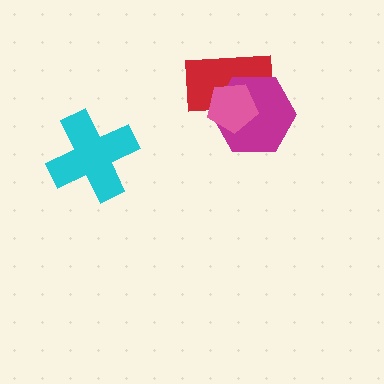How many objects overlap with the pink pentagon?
2 objects overlap with the pink pentagon.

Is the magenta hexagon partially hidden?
Yes, it is partially covered by another shape.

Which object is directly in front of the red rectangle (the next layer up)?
The magenta hexagon is directly in front of the red rectangle.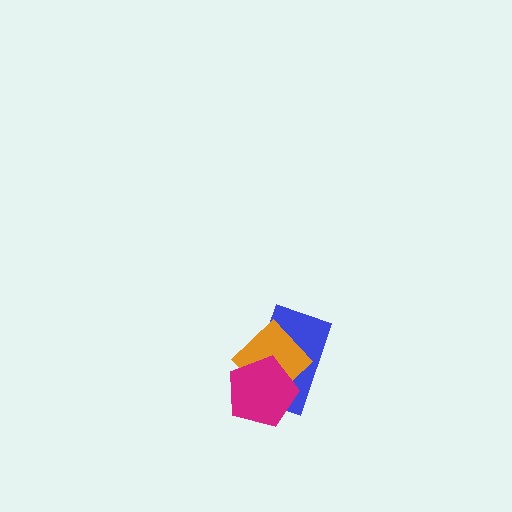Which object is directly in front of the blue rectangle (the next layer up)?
The orange diamond is directly in front of the blue rectangle.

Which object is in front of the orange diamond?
The magenta pentagon is in front of the orange diamond.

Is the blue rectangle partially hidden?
Yes, it is partially covered by another shape.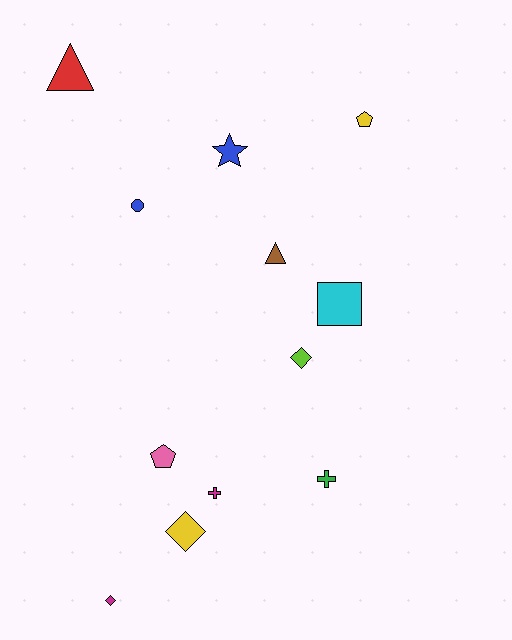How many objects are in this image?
There are 12 objects.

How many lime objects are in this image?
There is 1 lime object.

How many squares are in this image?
There is 1 square.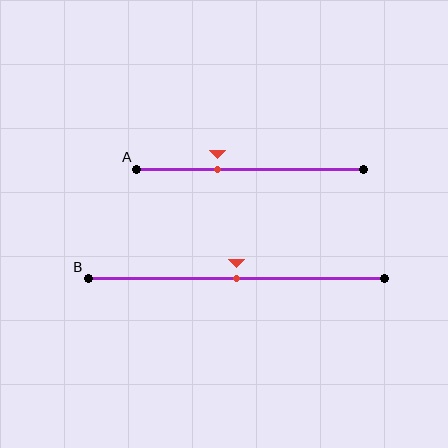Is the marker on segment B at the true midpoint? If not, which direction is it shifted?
Yes, the marker on segment B is at the true midpoint.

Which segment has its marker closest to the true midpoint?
Segment B has its marker closest to the true midpoint.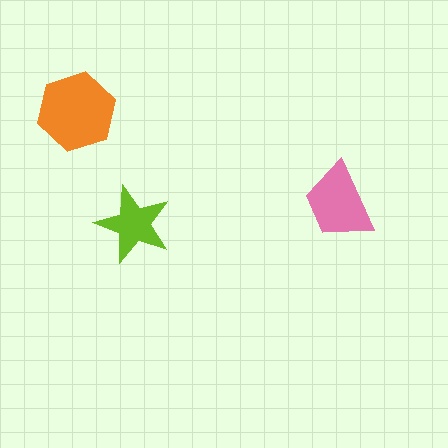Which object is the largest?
The orange hexagon.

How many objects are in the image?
There are 3 objects in the image.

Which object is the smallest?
The lime star.